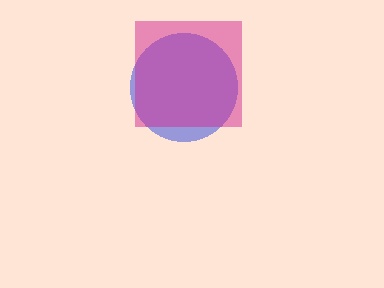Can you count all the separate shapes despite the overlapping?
Yes, there are 2 separate shapes.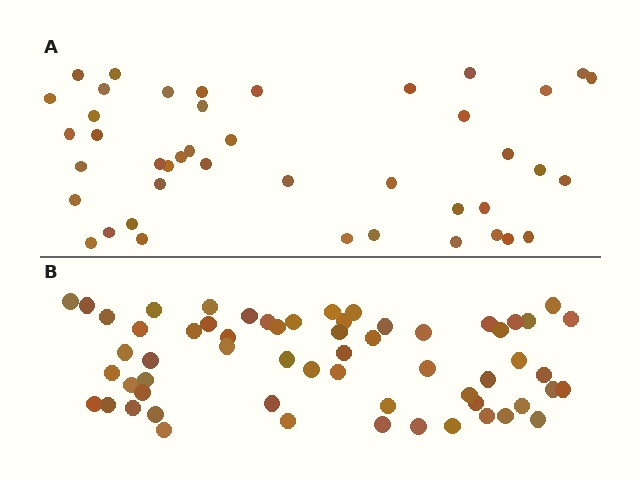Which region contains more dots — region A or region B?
Region B (the bottom region) has more dots.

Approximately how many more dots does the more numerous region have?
Region B has approximately 15 more dots than region A.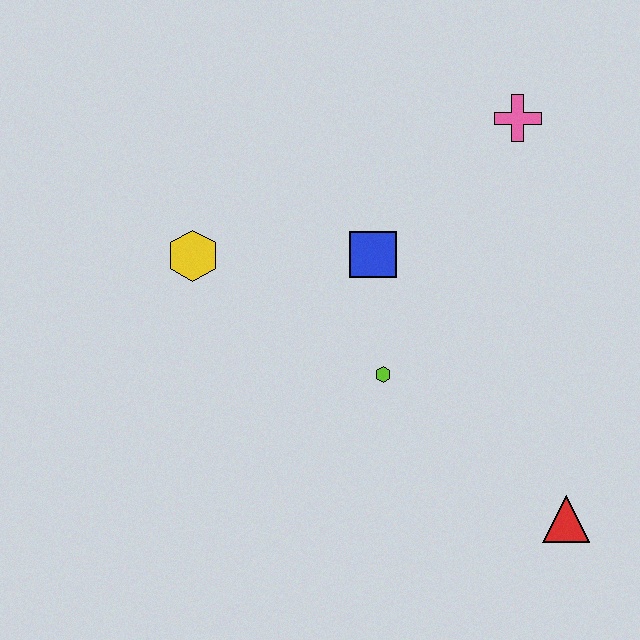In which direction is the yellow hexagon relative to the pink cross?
The yellow hexagon is to the left of the pink cross.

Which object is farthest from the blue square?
The red triangle is farthest from the blue square.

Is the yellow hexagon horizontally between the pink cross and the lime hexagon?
No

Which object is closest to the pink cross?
The blue square is closest to the pink cross.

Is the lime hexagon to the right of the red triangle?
No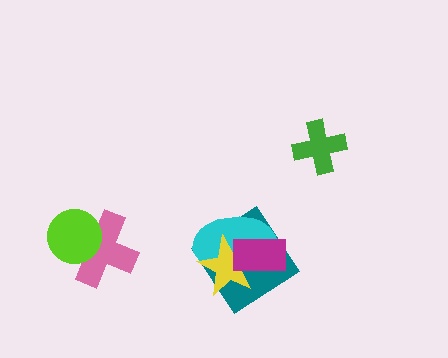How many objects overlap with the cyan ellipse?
3 objects overlap with the cyan ellipse.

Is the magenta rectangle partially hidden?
No, no other shape covers it.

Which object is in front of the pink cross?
The lime circle is in front of the pink cross.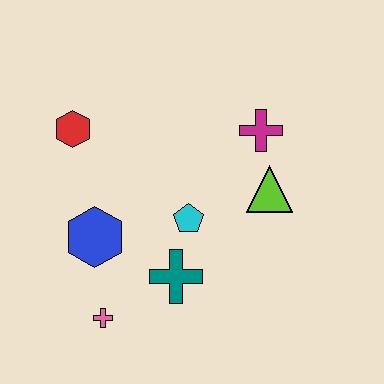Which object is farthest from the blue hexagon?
The magenta cross is farthest from the blue hexagon.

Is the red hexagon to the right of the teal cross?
No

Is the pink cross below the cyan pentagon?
Yes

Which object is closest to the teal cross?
The cyan pentagon is closest to the teal cross.